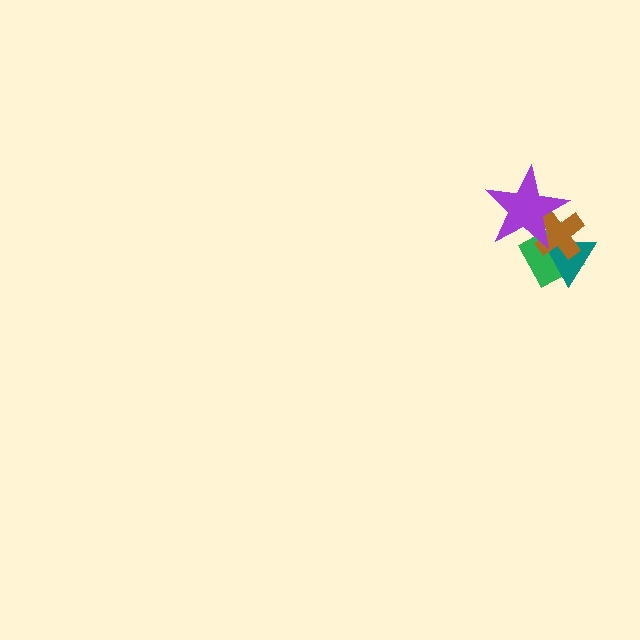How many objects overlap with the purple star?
3 objects overlap with the purple star.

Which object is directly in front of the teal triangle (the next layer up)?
The brown cross is directly in front of the teal triangle.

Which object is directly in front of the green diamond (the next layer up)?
The teal triangle is directly in front of the green diamond.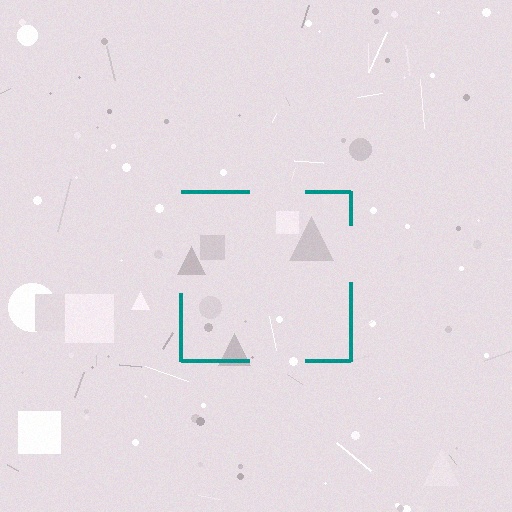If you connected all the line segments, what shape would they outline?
They would outline a square.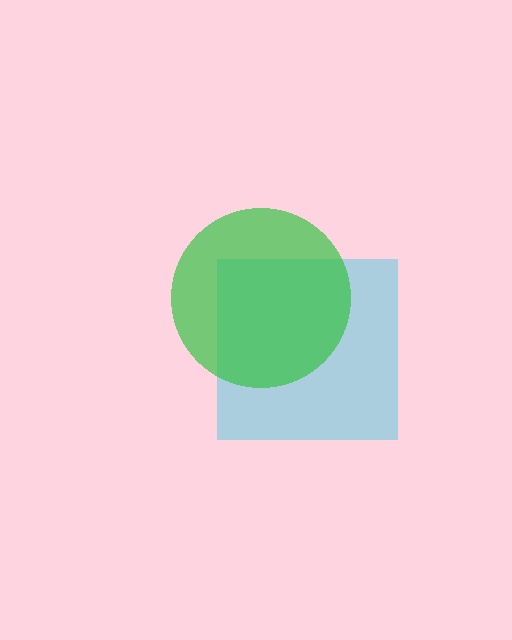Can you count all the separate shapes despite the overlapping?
Yes, there are 2 separate shapes.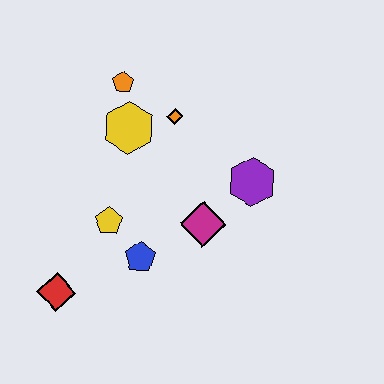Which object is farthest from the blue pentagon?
The orange pentagon is farthest from the blue pentagon.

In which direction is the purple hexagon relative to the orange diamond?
The purple hexagon is to the right of the orange diamond.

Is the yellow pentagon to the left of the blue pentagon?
Yes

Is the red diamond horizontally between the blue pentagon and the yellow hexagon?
No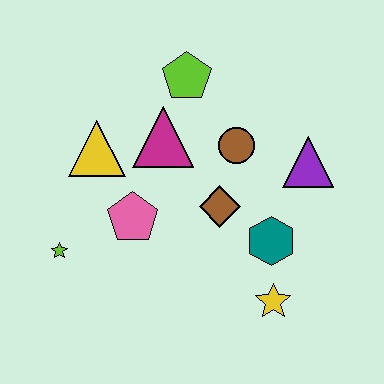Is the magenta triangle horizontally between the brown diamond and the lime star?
Yes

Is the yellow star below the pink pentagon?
Yes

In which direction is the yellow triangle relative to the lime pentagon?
The yellow triangle is to the left of the lime pentagon.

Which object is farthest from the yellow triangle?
The yellow star is farthest from the yellow triangle.